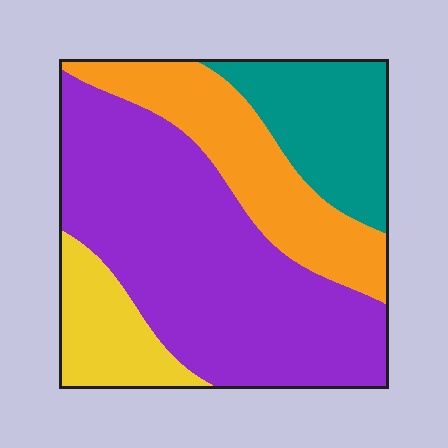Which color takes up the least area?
Yellow, at roughly 10%.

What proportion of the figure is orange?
Orange covers around 20% of the figure.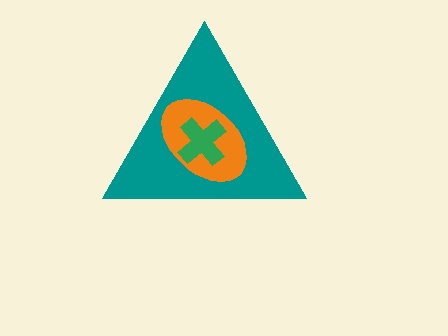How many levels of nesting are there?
3.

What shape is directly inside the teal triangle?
The orange ellipse.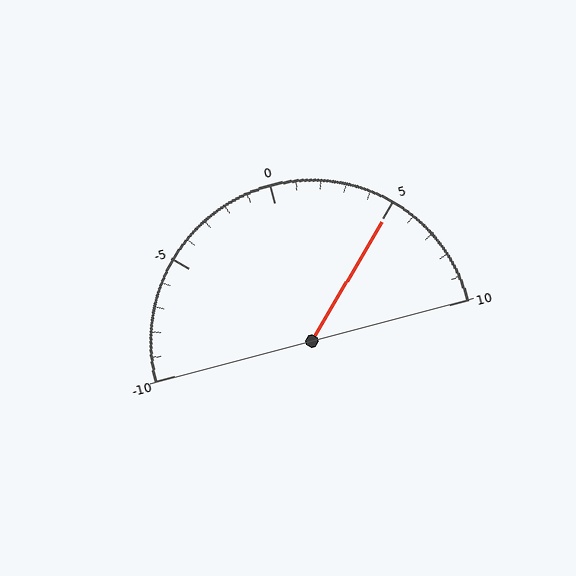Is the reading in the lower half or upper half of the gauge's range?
The reading is in the upper half of the range (-10 to 10).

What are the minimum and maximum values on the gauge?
The gauge ranges from -10 to 10.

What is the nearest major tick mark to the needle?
The nearest major tick mark is 5.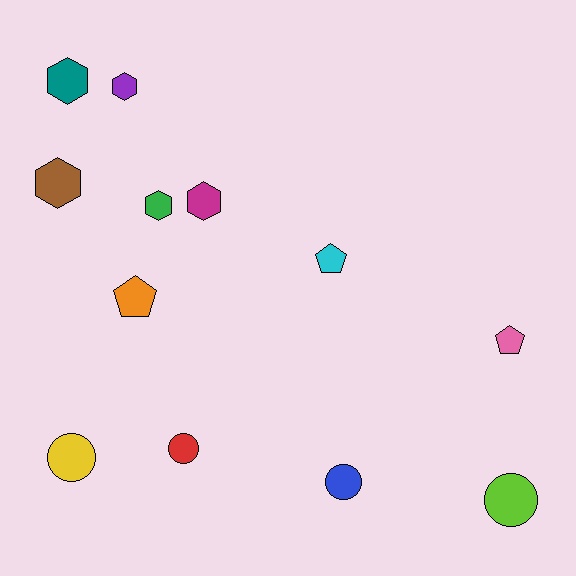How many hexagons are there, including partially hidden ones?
There are 5 hexagons.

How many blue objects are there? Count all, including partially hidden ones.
There is 1 blue object.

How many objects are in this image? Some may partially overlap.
There are 12 objects.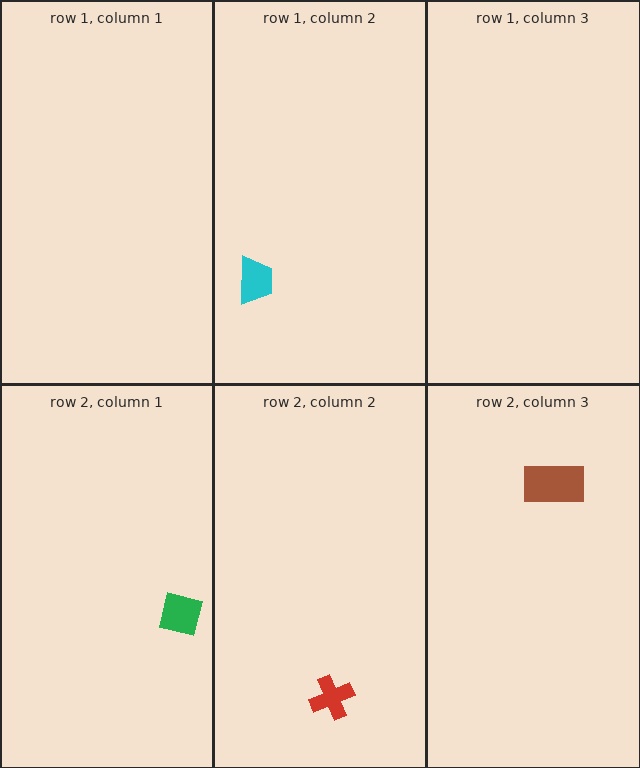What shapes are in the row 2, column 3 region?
The brown rectangle.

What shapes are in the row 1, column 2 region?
The cyan trapezoid.